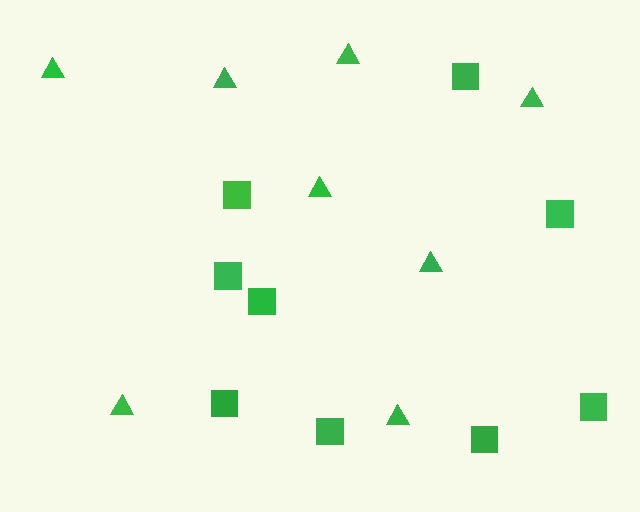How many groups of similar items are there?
There are 2 groups: one group of triangles (8) and one group of squares (9).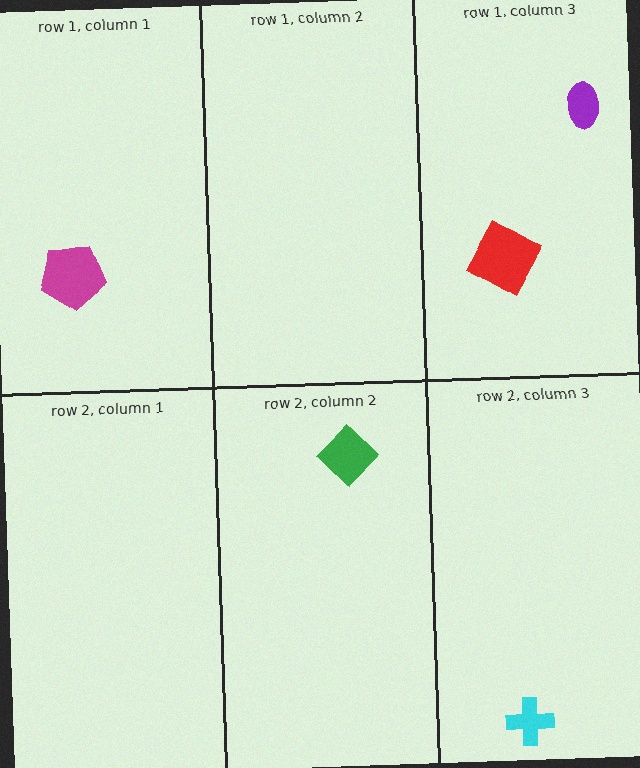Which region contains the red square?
The row 1, column 3 region.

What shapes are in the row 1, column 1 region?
The magenta pentagon.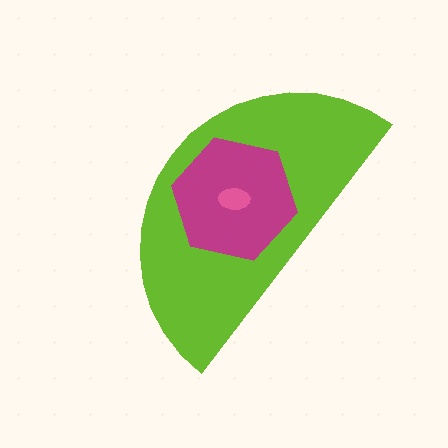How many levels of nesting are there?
3.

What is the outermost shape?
The lime semicircle.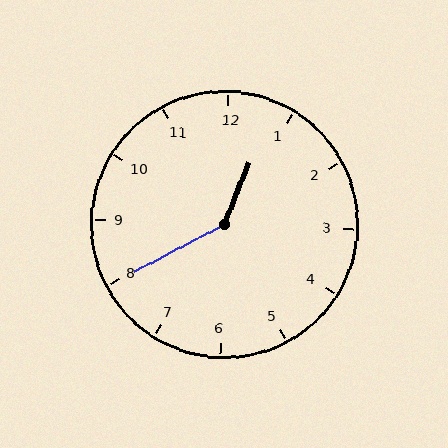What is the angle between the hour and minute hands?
Approximately 140 degrees.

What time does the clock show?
12:40.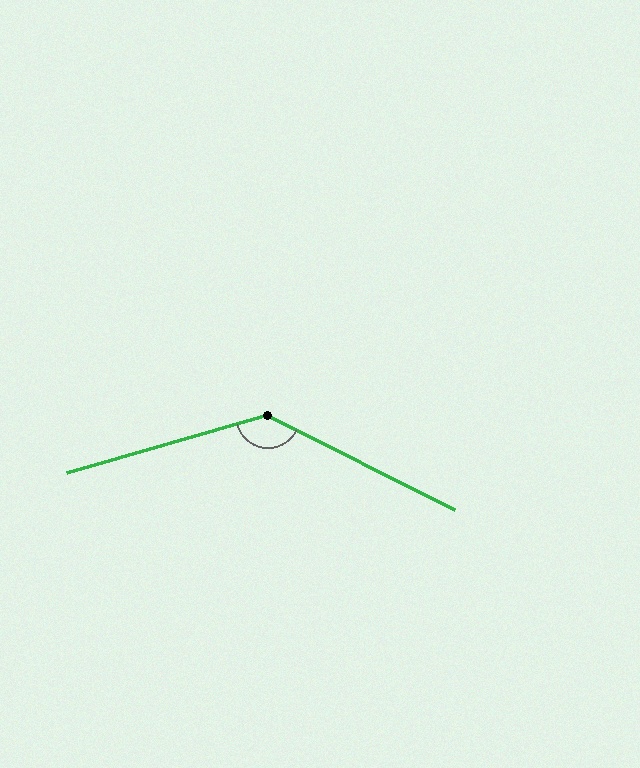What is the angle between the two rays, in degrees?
Approximately 137 degrees.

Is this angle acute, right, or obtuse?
It is obtuse.